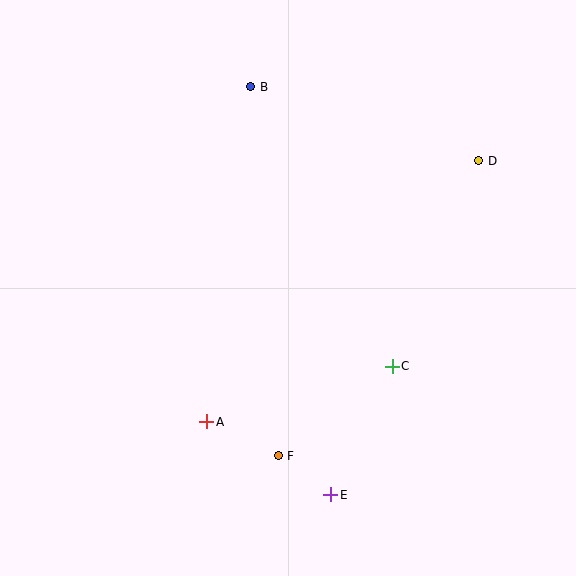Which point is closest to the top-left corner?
Point B is closest to the top-left corner.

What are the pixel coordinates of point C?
Point C is at (392, 366).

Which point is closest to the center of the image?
Point C at (392, 366) is closest to the center.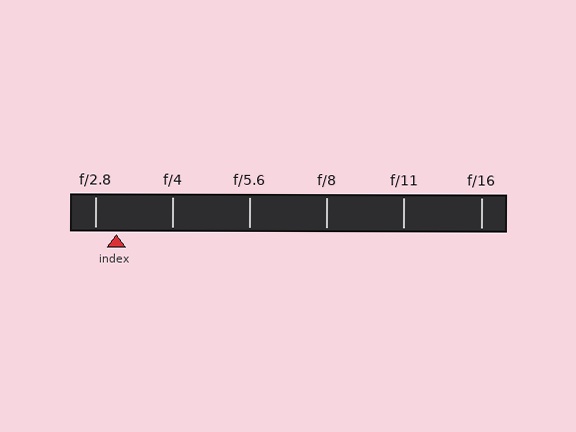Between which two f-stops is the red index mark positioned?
The index mark is between f/2.8 and f/4.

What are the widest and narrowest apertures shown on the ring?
The widest aperture shown is f/2.8 and the narrowest is f/16.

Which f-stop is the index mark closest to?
The index mark is closest to f/2.8.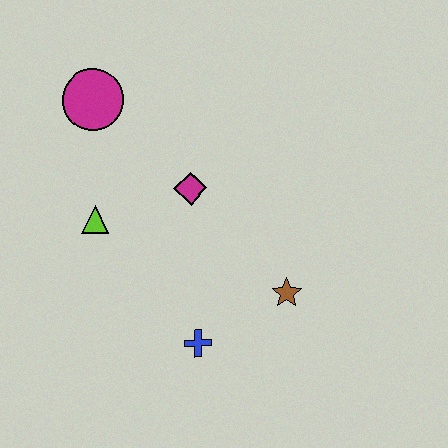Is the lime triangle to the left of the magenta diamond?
Yes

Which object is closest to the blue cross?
The brown star is closest to the blue cross.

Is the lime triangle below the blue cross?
No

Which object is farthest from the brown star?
The magenta circle is farthest from the brown star.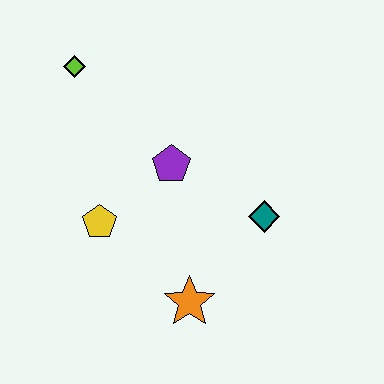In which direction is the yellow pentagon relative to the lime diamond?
The yellow pentagon is below the lime diamond.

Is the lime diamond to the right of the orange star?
No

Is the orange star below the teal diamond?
Yes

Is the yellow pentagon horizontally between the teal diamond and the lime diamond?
Yes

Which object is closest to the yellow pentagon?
The purple pentagon is closest to the yellow pentagon.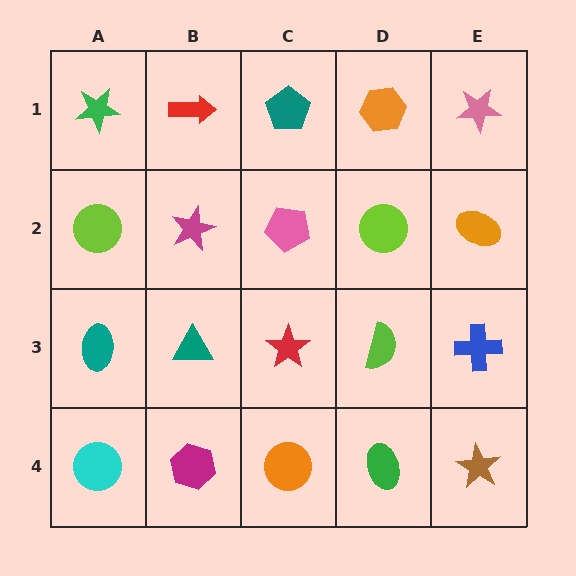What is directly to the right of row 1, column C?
An orange hexagon.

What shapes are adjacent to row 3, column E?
An orange ellipse (row 2, column E), a brown star (row 4, column E), a lime semicircle (row 3, column D).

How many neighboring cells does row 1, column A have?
2.